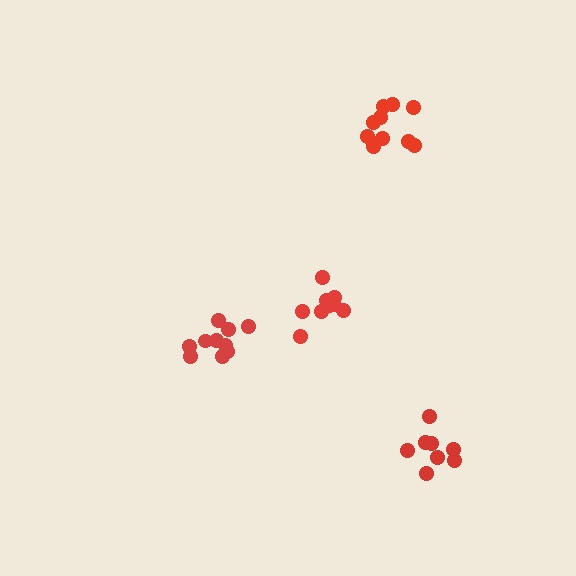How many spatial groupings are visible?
There are 4 spatial groupings.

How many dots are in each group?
Group 1: 9 dots, Group 2: 11 dots, Group 3: 8 dots, Group 4: 10 dots (38 total).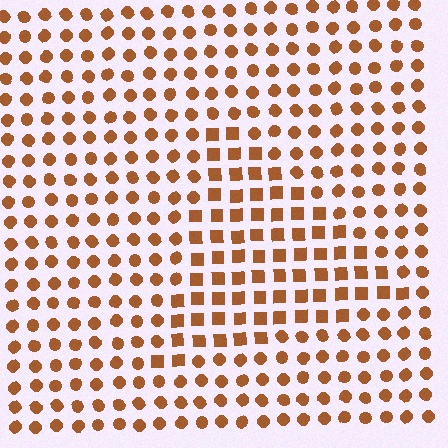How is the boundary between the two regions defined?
The boundary is defined by a change in element shape: squares inside vs. circles outside. All elements share the same color and spacing.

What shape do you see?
I see a triangle.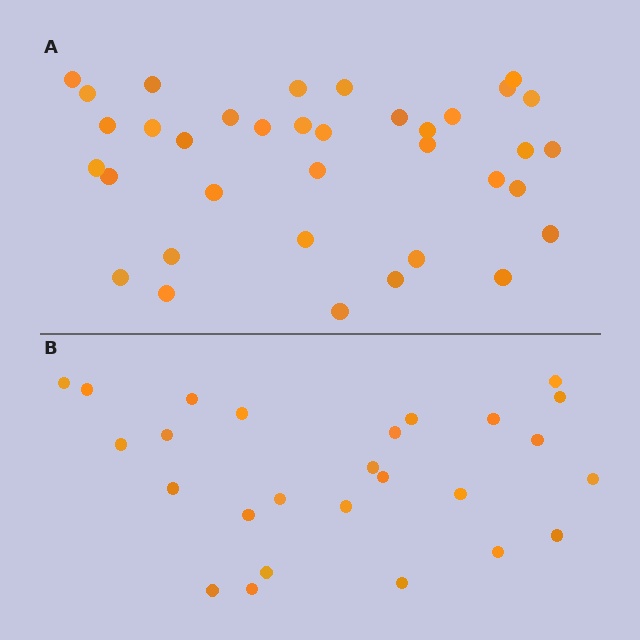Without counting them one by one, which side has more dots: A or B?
Region A (the top region) has more dots.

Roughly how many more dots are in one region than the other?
Region A has roughly 10 or so more dots than region B.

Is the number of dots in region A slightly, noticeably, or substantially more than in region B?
Region A has noticeably more, but not dramatically so. The ratio is roughly 1.4 to 1.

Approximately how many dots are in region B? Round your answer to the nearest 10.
About 30 dots. (The exact count is 26, which rounds to 30.)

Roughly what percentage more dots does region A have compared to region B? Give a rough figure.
About 40% more.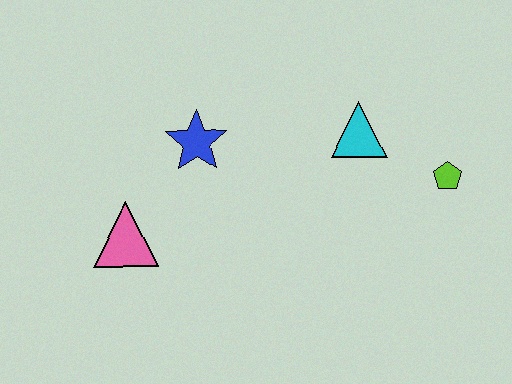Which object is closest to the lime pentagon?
The cyan triangle is closest to the lime pentagon.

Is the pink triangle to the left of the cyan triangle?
Yes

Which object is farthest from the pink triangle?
The lime pentagon is farthest from the pink triangle.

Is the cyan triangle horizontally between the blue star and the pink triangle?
No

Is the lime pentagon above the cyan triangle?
No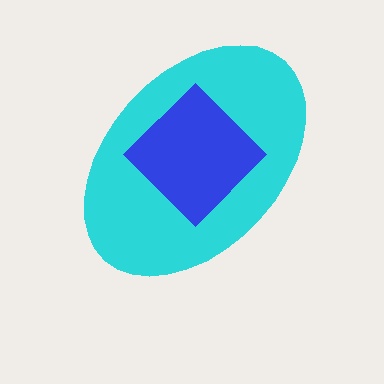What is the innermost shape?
The blue diamond.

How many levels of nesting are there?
2.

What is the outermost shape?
The cyan ellipse.